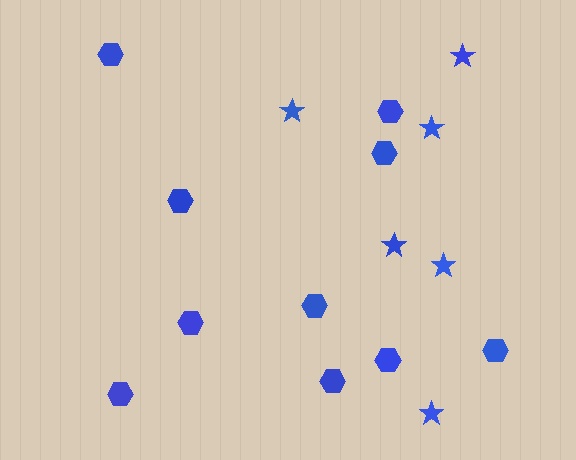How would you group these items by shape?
There are 2 groups: one group of hexagons (10) and one group of stars (6).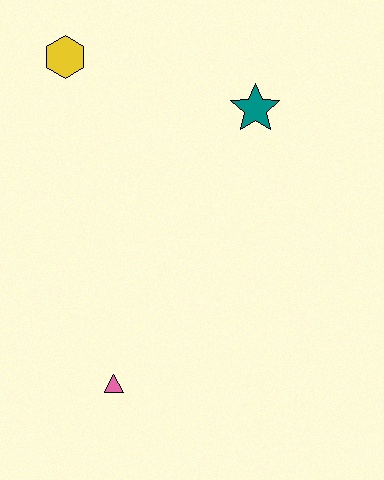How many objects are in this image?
There are 3 objects.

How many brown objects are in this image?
There are no brown objects.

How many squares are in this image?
There are no squares.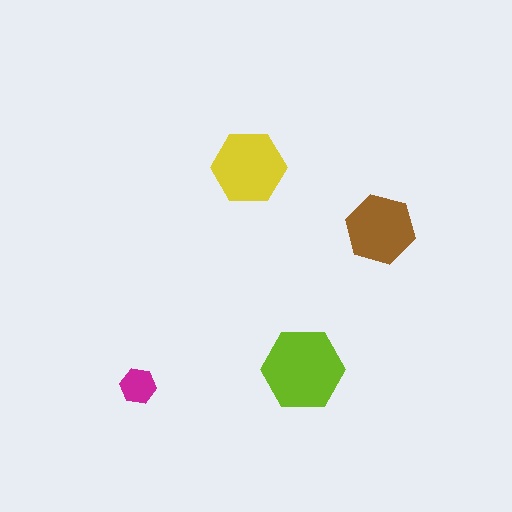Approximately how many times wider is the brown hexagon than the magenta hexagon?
About 2 times wider.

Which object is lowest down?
The magenta hexagon is bottommost.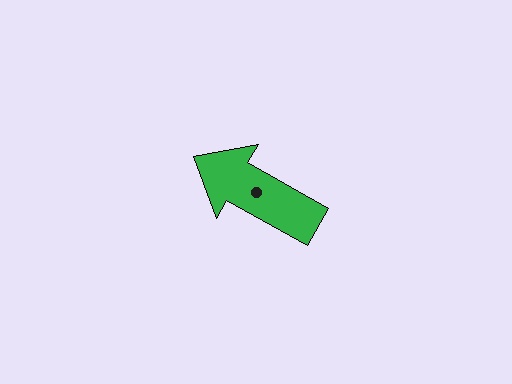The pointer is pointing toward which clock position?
Roughly 10 o'clock.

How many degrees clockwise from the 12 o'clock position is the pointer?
Approximately 299 degrees.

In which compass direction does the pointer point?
Northwest.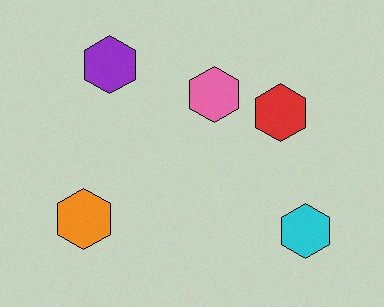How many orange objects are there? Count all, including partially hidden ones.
There is 1 orange object.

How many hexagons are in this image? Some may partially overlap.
There are 5 hexagons.